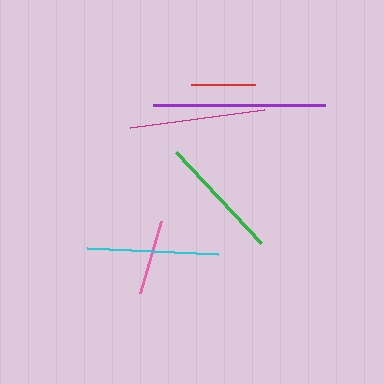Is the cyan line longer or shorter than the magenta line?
The magenta line is longer than the cyan line.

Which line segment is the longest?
The purple line is the longest at approximately 171 pixels.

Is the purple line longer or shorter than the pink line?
The purple line is longer than the pink line.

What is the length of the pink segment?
The pink segment is approximately 75 pixels long.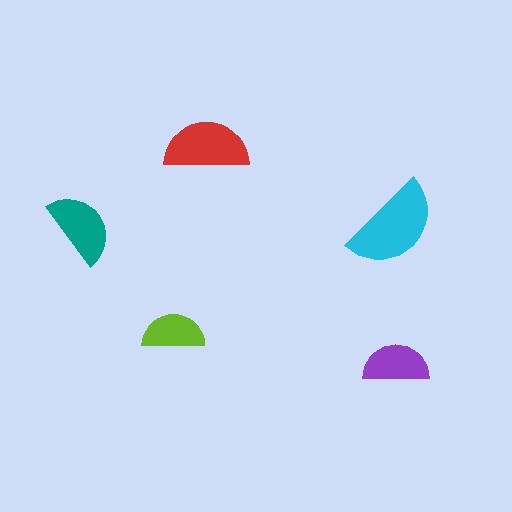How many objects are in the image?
There are 5 objects in the image.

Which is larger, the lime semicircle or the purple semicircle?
The purple one.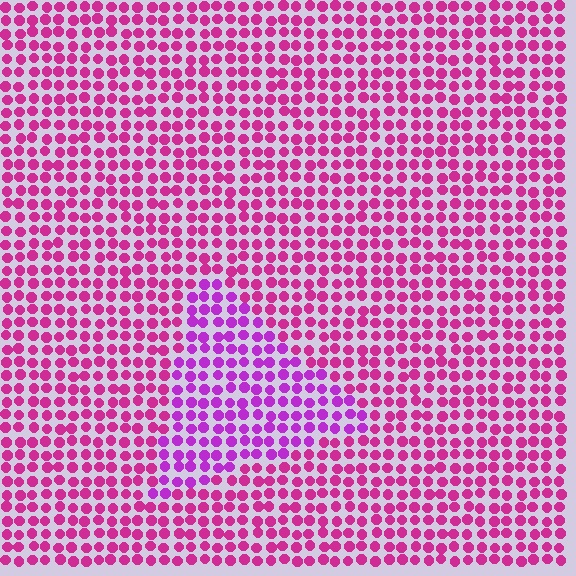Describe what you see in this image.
The image is filled with small magenta elements in a uniform arrangement. A triangle-shaped region is visible where the elements are tinted to a slightly different hue, forming a subtle color boundary.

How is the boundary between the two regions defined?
The boundary is defined purely by a slight shift in hue (about 29 degrees). Spacing, size, and orientation are identical on both sides.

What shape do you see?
I see a triangle.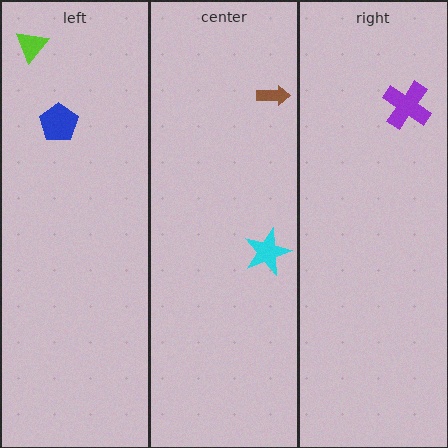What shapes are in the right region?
The purple cross.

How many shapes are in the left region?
2.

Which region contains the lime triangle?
The left region.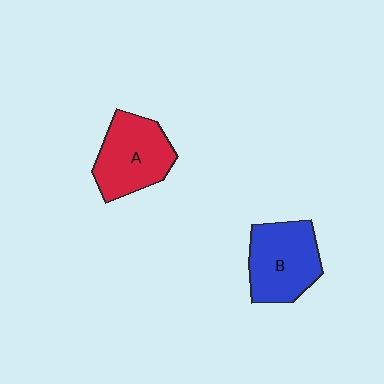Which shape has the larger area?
Shape B (blue).